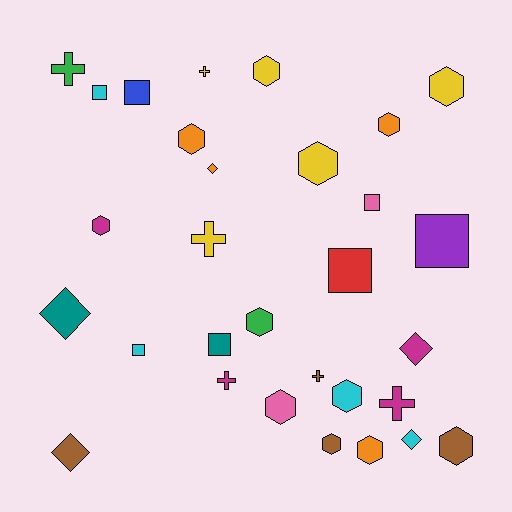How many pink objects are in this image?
There are 2 pink objects.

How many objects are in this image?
There are 30 objects.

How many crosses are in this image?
There are 6 crosses.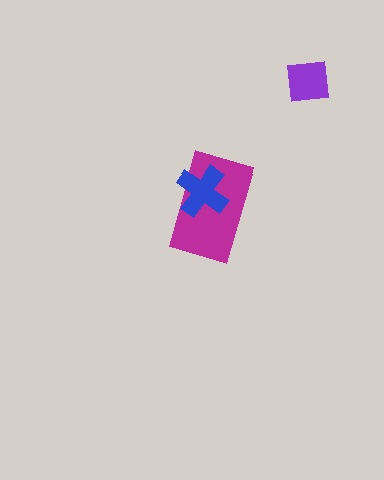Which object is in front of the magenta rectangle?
The blue cross is in front of the magenta rectangle.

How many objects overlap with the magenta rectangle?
1 object overlaps with the magenta rectangle.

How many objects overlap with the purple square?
0 objects overlap with the purple square.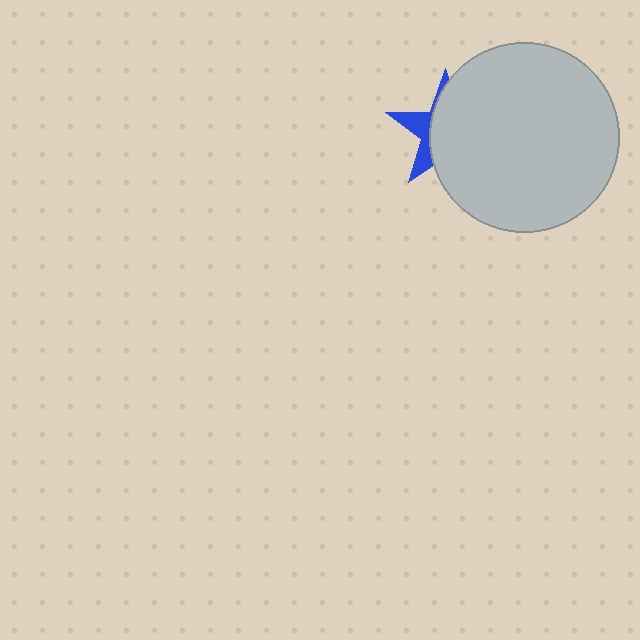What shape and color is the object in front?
The object in front is a light gray circle.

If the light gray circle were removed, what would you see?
You would see the complete blue star.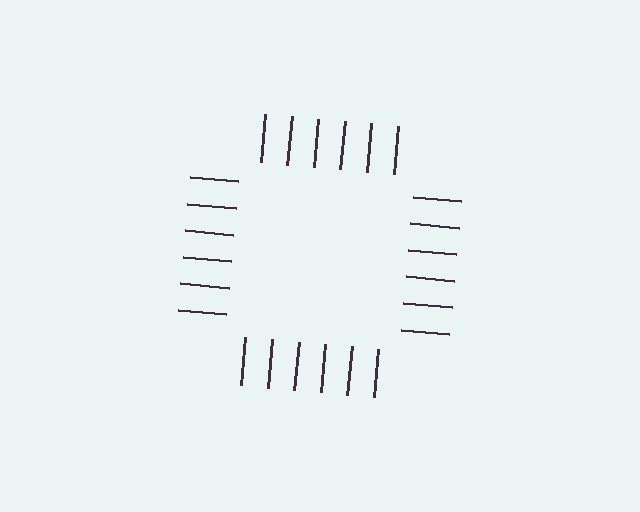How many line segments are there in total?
24 — 6 along each of the 4 edges.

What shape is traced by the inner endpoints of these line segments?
An illusory square — the line segments terminate on its edges but no continuous stroke is drawn.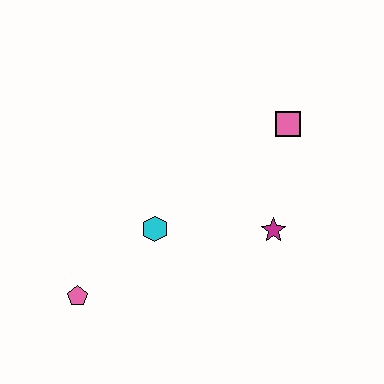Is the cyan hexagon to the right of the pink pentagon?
Yes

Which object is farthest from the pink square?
The pink pentagon is farthest from the pink square.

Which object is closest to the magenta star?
The pink square is closest to the magenta star.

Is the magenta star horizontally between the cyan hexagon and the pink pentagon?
No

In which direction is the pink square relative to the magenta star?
The pink square is above the magenta star.